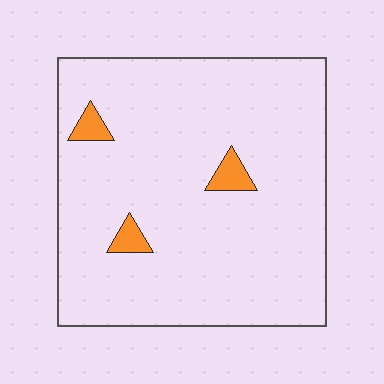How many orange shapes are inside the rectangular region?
3.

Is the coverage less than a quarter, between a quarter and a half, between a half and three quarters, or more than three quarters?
Less than a quarter.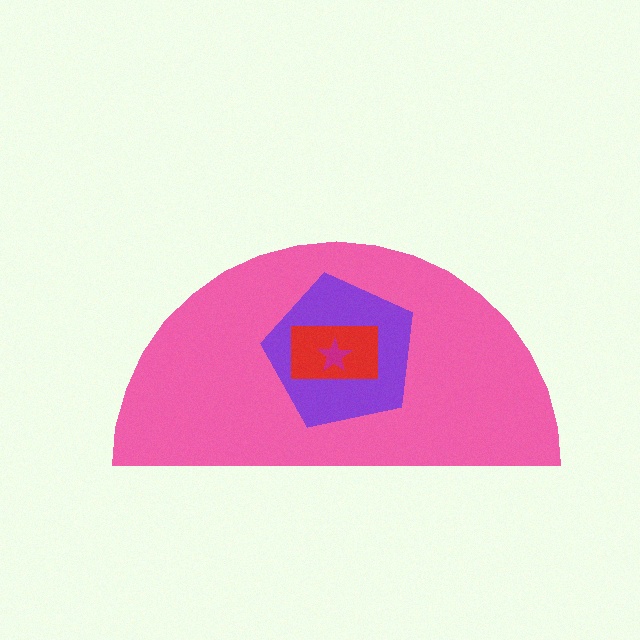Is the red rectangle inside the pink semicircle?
Yes.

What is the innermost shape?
The magenta star.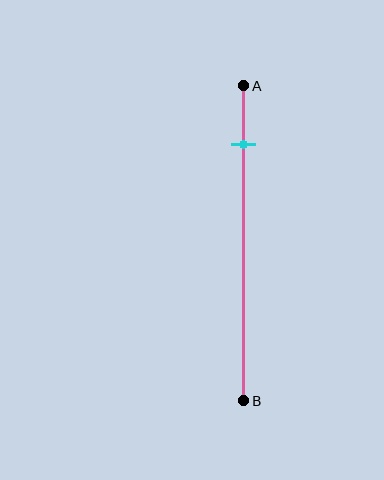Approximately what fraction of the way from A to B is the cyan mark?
The cyan mark is approximately 20% of the way from A to B.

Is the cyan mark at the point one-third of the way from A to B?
No, the mark is at about 20% from A, not at the 33% one-third point.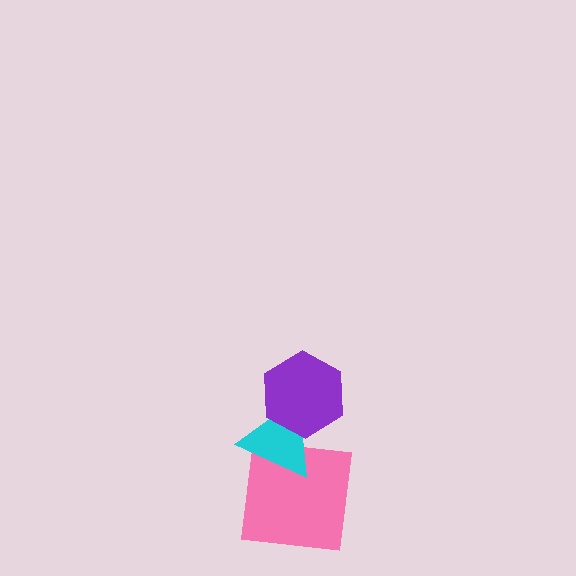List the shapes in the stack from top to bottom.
From top to bottom: the purple hexagon, the cyan triangle, the pink square.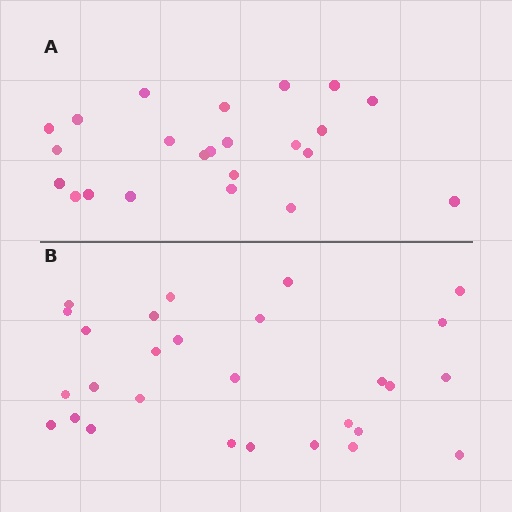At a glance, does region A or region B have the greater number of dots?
Region B (the bottom region) has more dots.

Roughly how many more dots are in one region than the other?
Region B has about 5 more dots than region A.